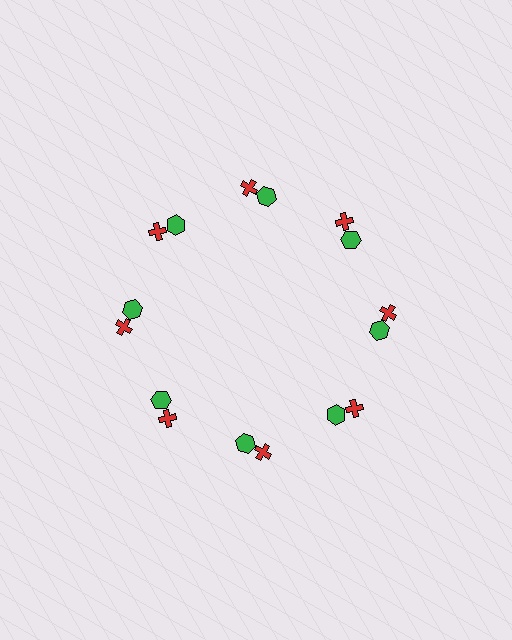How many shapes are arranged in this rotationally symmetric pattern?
There are 16 shapes, arranged in 8 groups of 2.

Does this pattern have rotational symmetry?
Yes, this pattern has 8-fold rotational symmetry. It looks the same after rotating 45 degrees around the center.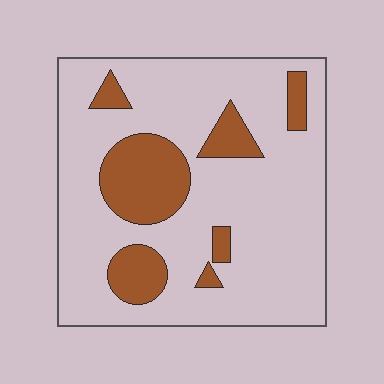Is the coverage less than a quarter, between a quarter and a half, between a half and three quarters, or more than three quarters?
Less than a quarter.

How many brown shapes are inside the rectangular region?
7.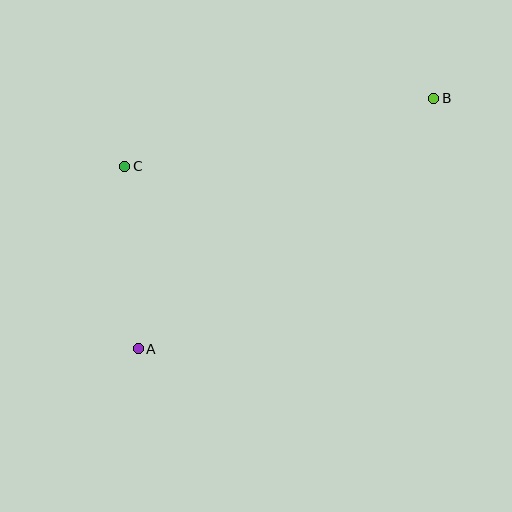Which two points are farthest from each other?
Points A and B are farthest from each other.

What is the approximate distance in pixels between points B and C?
The distance between B and C is approximately 316 pixels.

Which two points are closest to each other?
Points A and C are closest to each other.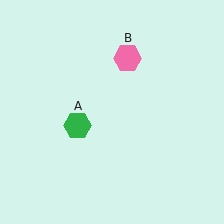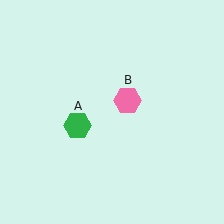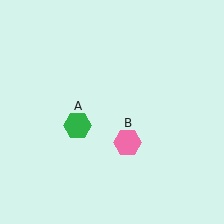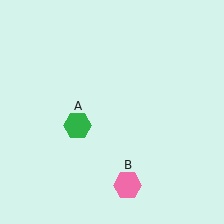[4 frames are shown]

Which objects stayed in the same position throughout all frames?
Green hexagon (object A) remained stationary.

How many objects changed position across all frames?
1 object changed position: pink hexagon (object B).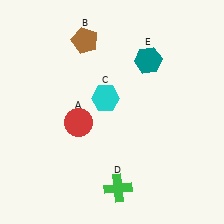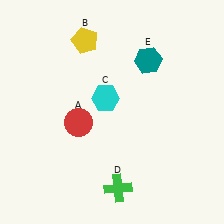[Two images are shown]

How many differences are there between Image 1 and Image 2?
There is 1 difference between the two images.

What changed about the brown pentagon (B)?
In Image 1, B is brown. In Image 2, it changed to yellow.